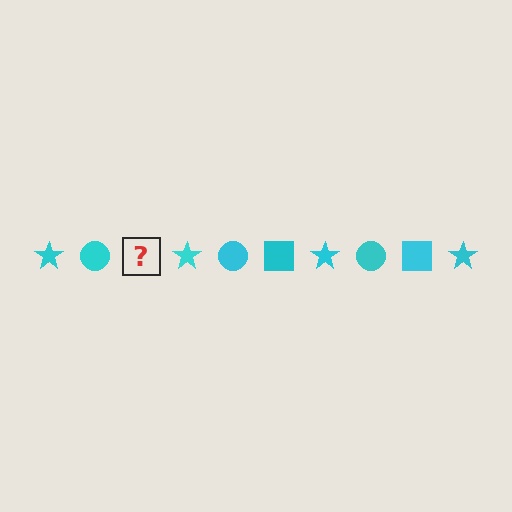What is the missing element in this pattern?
The missing element is a cyan square.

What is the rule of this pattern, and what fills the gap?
The rule is that the pattern cycles through star, circle, square shapes in cyan. The gap should be filled with a cyan square.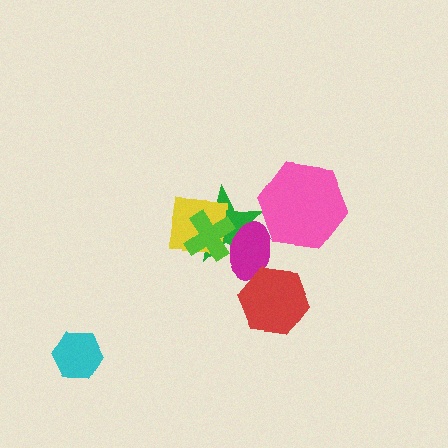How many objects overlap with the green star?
3 objects overlap with the green star.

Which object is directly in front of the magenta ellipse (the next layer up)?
The lime cross is directly in front of the magenta ellipse.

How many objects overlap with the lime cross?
3 objects overlap with the lime cross.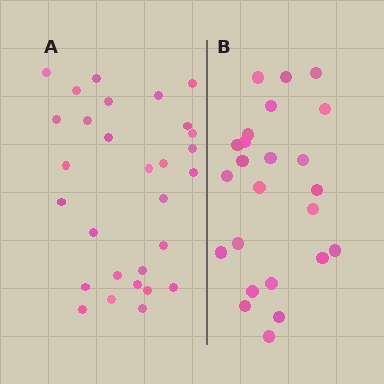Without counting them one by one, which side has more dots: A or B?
Region A (the left region) has more dots.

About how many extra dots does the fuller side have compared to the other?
Region A has about 5 more dots than region B.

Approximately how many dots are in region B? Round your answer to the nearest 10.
About 20 dots. (The exact count is 24, which rounds to 20.)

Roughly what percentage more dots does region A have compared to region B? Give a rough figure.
About 20% more.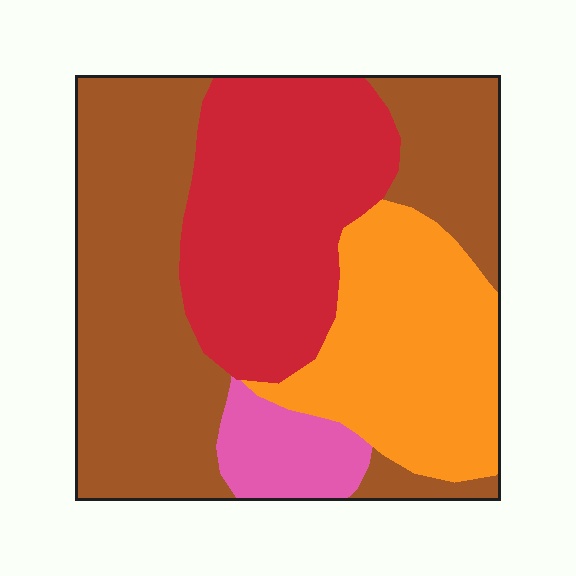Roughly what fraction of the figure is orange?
Orange covers roughly 25% of the figure.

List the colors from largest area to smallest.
From largest to smallest: brown, red, orange, pink.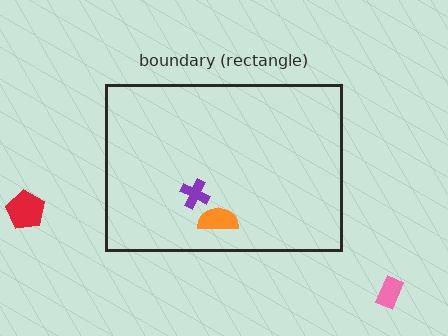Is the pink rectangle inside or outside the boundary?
Outside.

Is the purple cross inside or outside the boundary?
Inside.